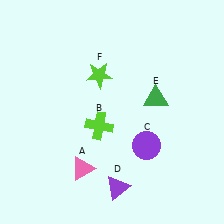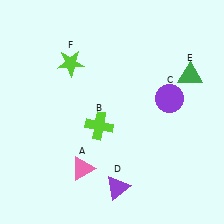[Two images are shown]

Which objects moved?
The objects that moved are: the purple circle (C), the green triangle (E), the lime star (F).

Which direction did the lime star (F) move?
The lime star (F) moved left.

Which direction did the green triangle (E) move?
The green triangle (E) moved right.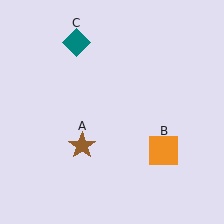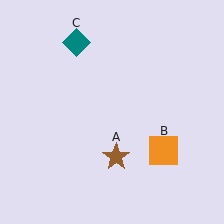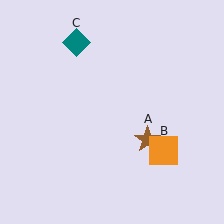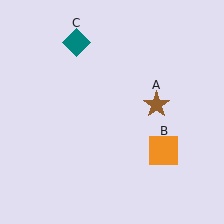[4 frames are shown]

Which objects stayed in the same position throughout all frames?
Orange square (object B) and teal diamond (object C) remained stationary.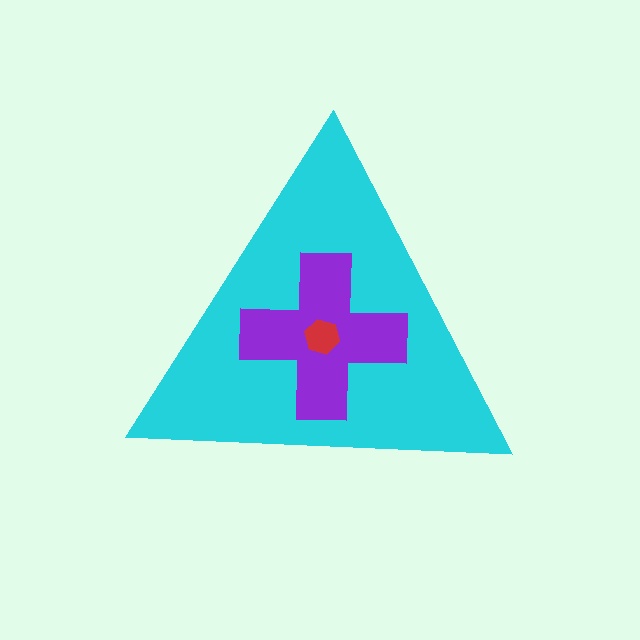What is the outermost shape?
The cyan triangle.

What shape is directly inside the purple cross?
The red hexagon.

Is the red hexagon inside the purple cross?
Yes.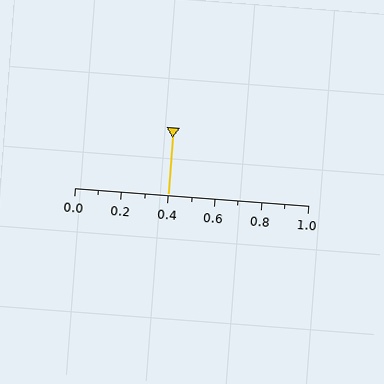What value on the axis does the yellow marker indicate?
The marker indicates approximately 0.4.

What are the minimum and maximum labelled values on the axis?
The axis runs from 0.0 to 1.0.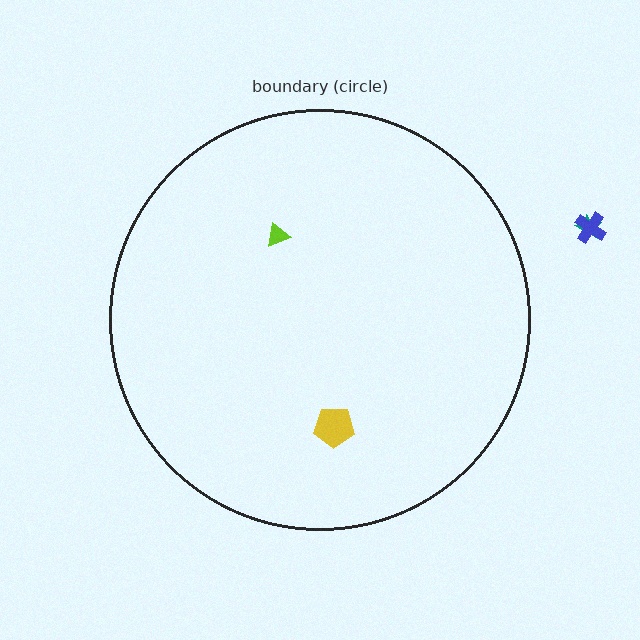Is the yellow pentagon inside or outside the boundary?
Inside.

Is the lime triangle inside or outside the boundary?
Inside.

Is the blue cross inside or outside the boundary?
Outside.